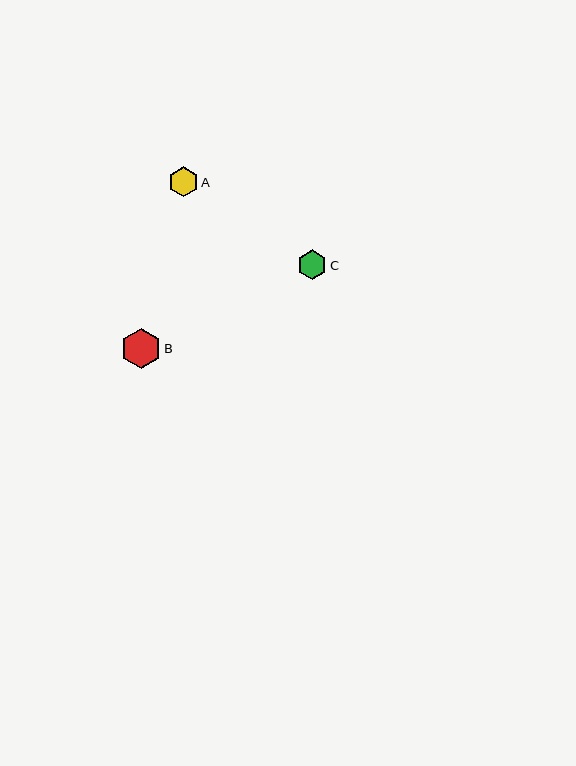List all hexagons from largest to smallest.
From largest to smallest: B, A, C.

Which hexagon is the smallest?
Hexagon C is the smallest with a size of approximately 30 pixels.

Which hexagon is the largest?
Hexagon B is the largest with a size of approximately 40 pixels.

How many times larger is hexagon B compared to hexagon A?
Hexagon B is approximately 1.3 times the size of hexagon A.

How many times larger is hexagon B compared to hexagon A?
Hexagon B is approximately 1.3 times the size of hexagon A.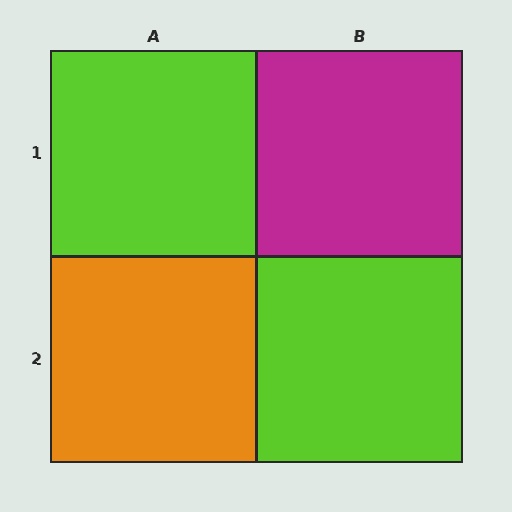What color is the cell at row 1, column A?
Lime.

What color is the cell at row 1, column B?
Magenta.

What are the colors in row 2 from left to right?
Orange, lime.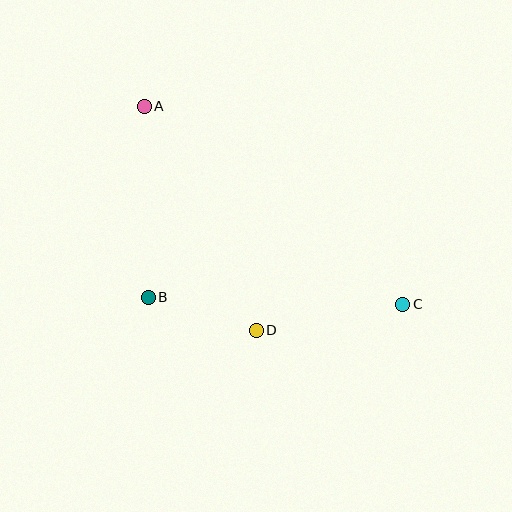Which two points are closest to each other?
Points B and D are closest to each other.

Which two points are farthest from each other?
Points A and C are farthest from each other.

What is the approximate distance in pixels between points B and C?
The distance between B and C is approximately 254 pixels.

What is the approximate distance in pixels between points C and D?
The distance between C and D is approximately 149 pixels.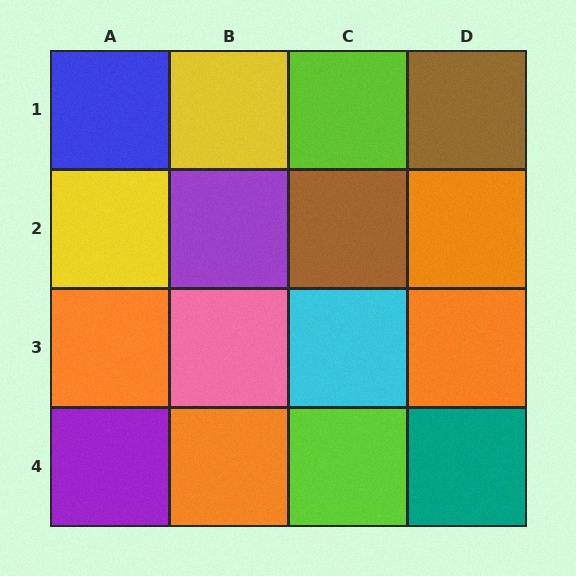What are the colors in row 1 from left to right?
Blue, yellow, lime, brown.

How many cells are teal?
1 cell is teal.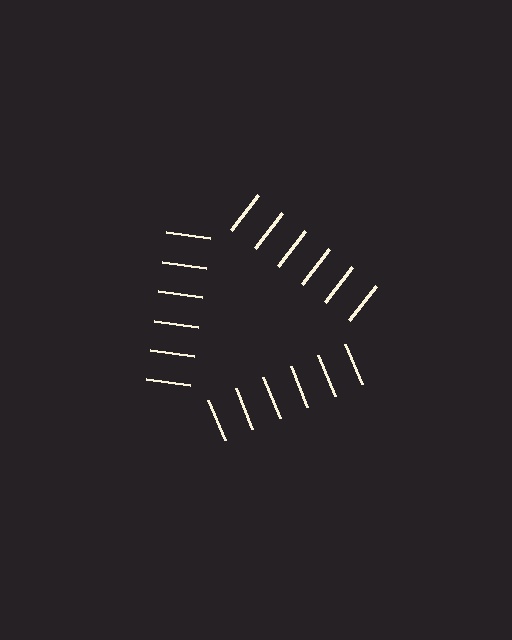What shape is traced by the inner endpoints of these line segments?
An illusory triangle — the line segments terminate on its edges but no continuous stroke is drawn.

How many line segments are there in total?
18 — 6 along each of the 3 edges.